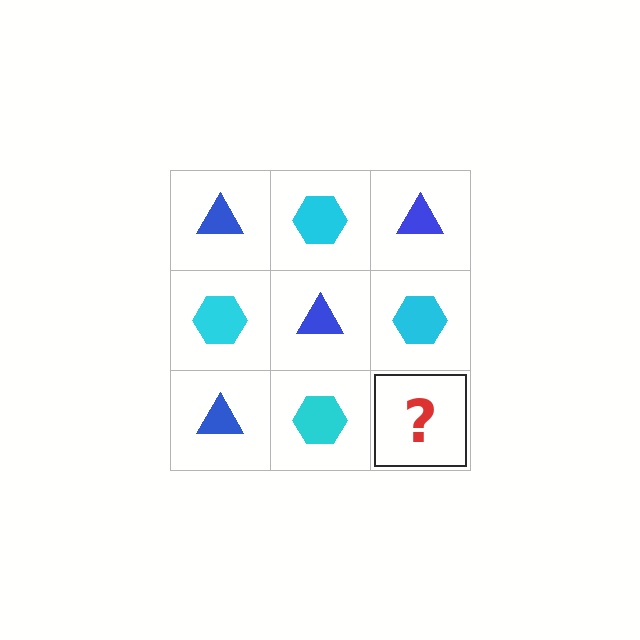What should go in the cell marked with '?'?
The missing cell should contain a blue triangle.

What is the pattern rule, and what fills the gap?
The rule is that it alternates blue triangle and cyan hexagon in a checkerboard pattern. The gap should be filled with a blue triangle.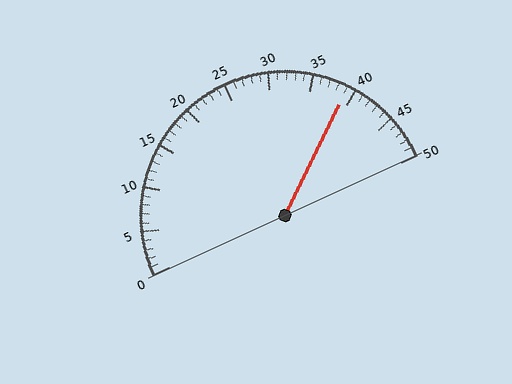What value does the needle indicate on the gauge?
The needle indicates approximately 39.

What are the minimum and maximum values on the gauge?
The gauge ranges from 0 to 50.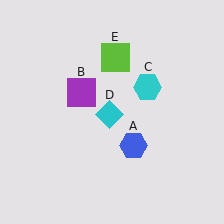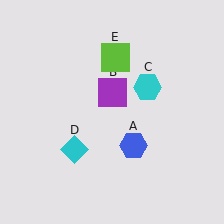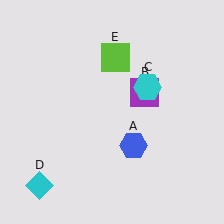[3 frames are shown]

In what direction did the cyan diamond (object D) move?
The cyan diamond (object D) moved down and to the left.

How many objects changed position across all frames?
2 objects changed position: purple square (object B), cyan diamond (object D).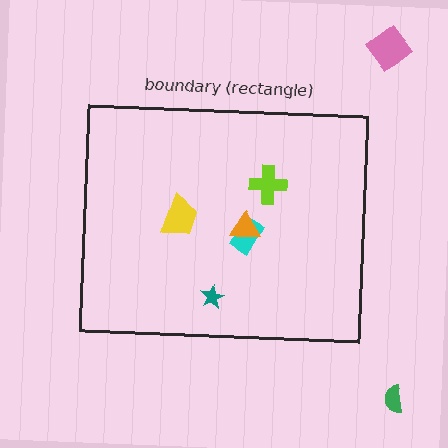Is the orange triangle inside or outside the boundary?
Inside.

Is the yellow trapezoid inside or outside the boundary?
Inside.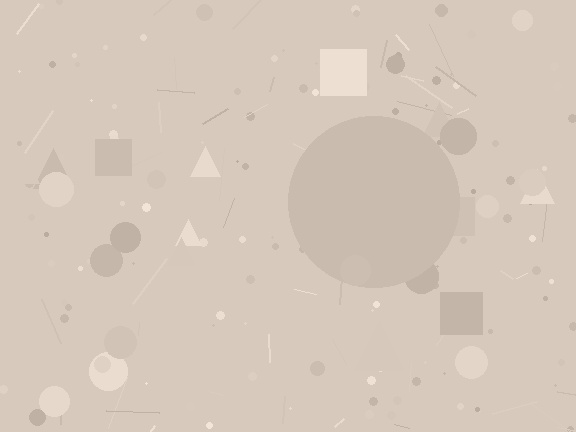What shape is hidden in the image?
A circle is hidden in the image.